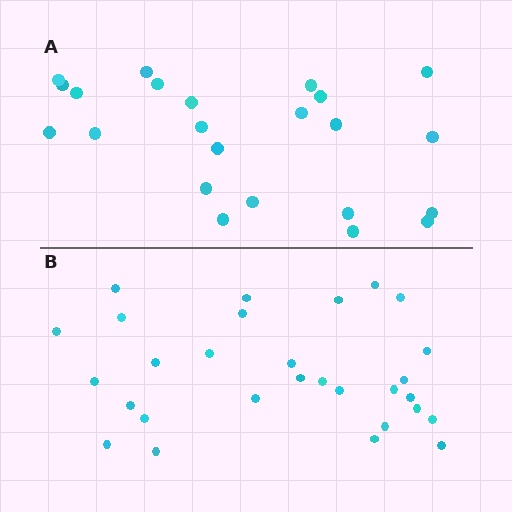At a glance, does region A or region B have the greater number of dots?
Region B (the bottom region) has more dots.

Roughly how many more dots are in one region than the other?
Region B has about 6 more dots than region A.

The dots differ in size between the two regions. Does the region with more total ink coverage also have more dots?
No. Region A has more total ink coverage because its dots are larger, but region B actually contains more individual dots. Total area can be misleading — the number of items is what matters here.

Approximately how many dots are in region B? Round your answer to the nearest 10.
About 30 dots. (The exact count is 29, which rounds to 30.)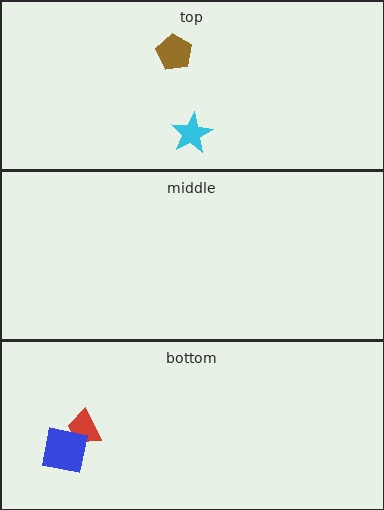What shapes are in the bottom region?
The red trapezoid, the blue square.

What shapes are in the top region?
The cyan star, the brown pentagon.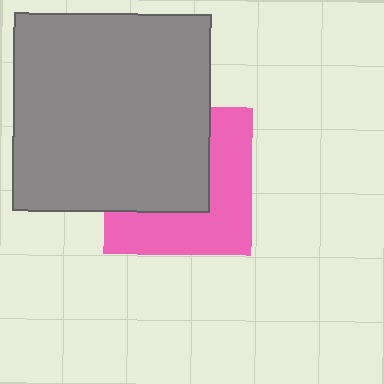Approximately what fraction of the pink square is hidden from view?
Roughly 51% of the pink square is hidden behind the gray square.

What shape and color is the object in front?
The object in front is a gray square.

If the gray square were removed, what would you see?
You would see the complete pink square.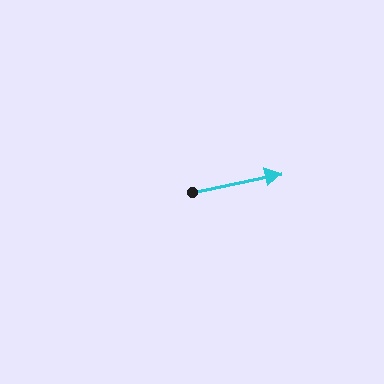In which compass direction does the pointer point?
East.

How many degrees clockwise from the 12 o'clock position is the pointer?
Approximately 78 degrees.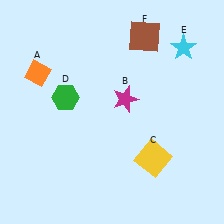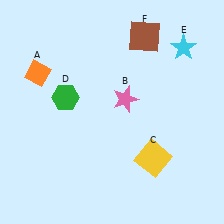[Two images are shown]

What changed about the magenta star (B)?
In Image 1, B is magenta. In Image 2, it changed to pink.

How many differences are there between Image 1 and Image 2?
There is 1 difference between the two images.